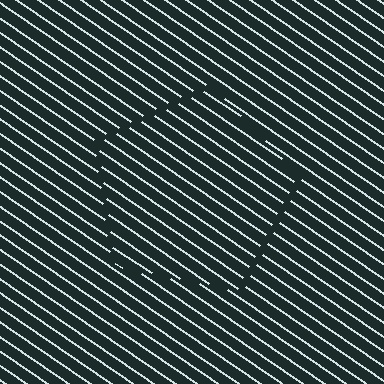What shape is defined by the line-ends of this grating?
An illusory pentagon. The interior of the shape contains the same grating, shifted by half a period — the contour is defined by the phase discontinuity where line-ends from the inner and outer gratings abut.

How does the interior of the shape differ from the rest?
The interior of the shape contains the same grating, shifted by half a period — the contour is defined by the phase discontinuity where line-ends from the inner and outer gratings abut.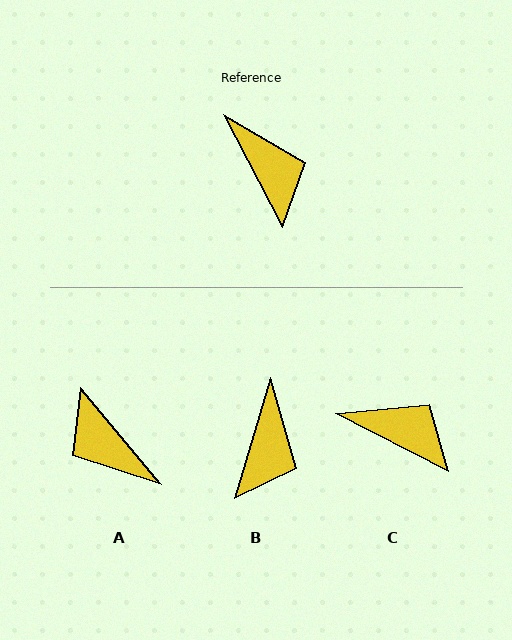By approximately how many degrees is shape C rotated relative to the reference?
Approximately 36 degrees counter-clockwise.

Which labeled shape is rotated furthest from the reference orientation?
A, about 167 degrees away.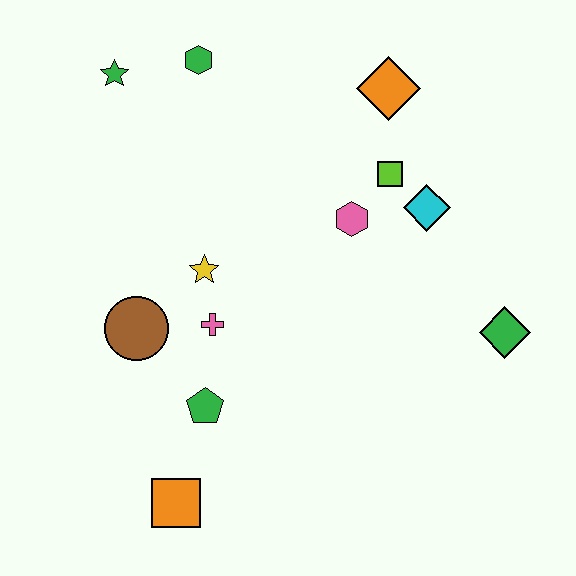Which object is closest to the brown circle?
The pink cross is closest to the brown circle.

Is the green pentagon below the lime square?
Yes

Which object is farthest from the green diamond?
The green star is farthest from the green diamond.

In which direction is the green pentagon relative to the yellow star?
The green pentagon is below the yellow star.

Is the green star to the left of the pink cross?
Yes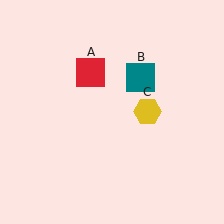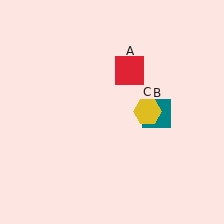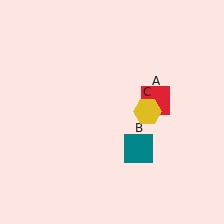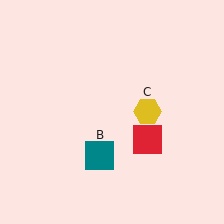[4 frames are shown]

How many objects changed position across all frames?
2 objects changed position: red square (object A), teal square (object B).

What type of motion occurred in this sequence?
The red square (object A), teal square (object B) rotated clockwise around the center of the scene.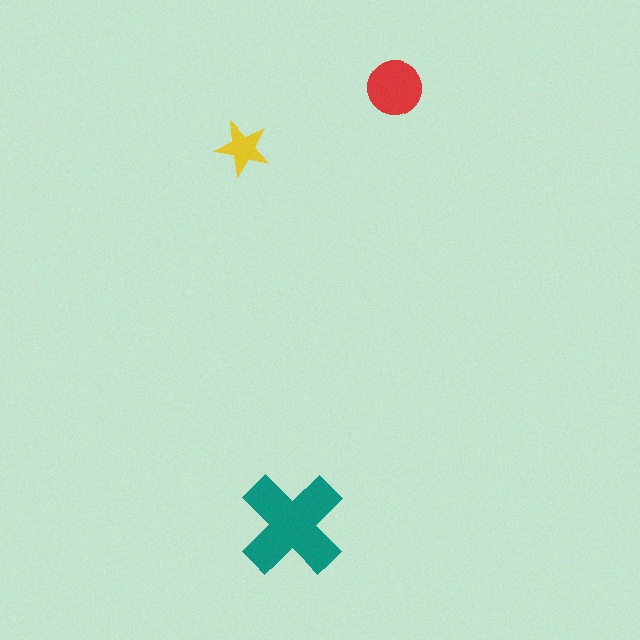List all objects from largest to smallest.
The teal cross, the red circle, the yellow star.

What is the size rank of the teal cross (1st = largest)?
1st.